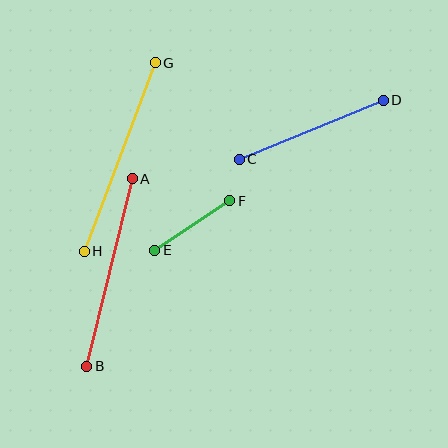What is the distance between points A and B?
The distance is approximately 193 pixels.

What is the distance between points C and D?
The distance is approximately 156 pixels.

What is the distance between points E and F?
The distance is approximately 90 pixels.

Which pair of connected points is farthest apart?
Points G and H are farthest apart.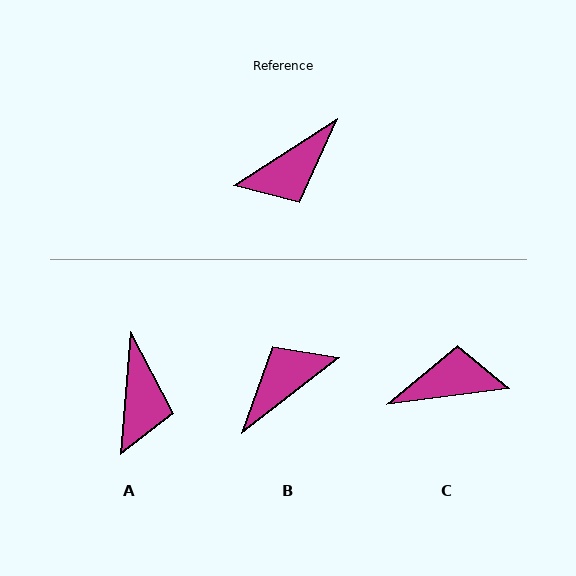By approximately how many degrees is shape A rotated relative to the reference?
Approximately 52 degrees counter-clockwise.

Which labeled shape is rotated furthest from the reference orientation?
B, about 175 degrees away.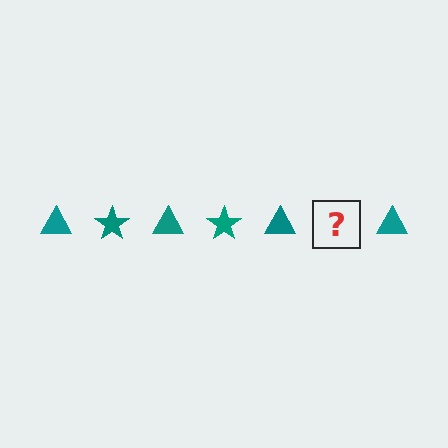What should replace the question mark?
The question mark should be replaced with a teal star.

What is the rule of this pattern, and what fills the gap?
The rule is that the pattern cycles through triangle, star shapes in teal. The gap should be filled with a teal star.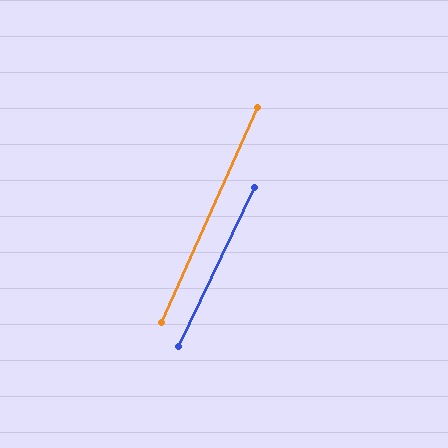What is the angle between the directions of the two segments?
Approximately 1 degree.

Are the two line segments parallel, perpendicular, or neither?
Parallel — their directions differ by only 1.4°.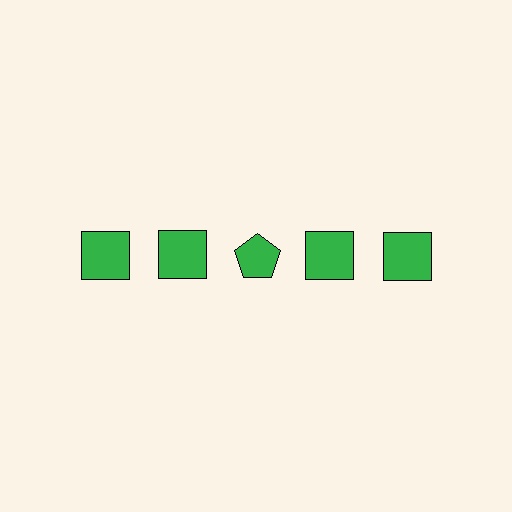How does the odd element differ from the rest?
It has a different shape: pentagon instead of square.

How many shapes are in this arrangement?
There are 5 shapes arranged in a grid pattern.